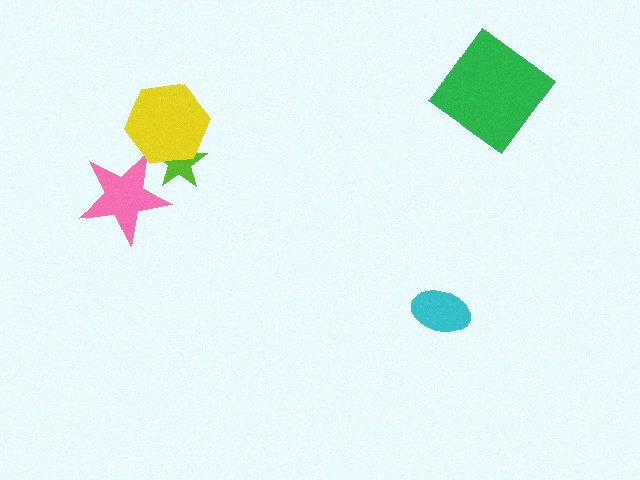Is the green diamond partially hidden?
No, no other shape covers it.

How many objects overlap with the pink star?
1 object overlaps with the pink star.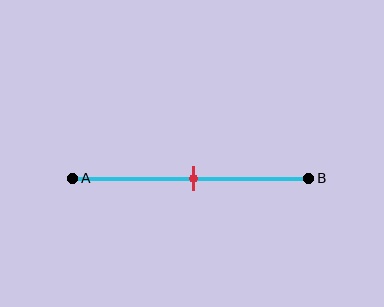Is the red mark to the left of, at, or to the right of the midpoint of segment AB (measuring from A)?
The red mark is approximately at the midpoint of segment AB.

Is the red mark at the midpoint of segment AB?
Yes, the mark is approximately at the midpoint.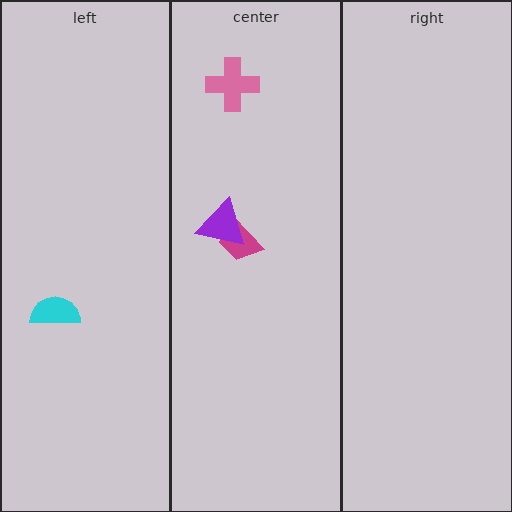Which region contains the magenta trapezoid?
The center region.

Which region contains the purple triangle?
The center region.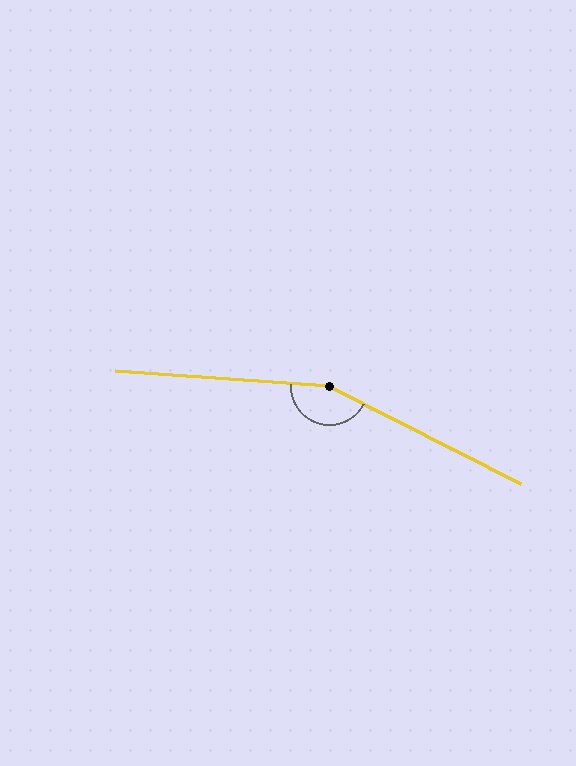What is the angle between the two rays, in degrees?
Approximately 157 degrees.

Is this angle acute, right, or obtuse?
It is obtuse.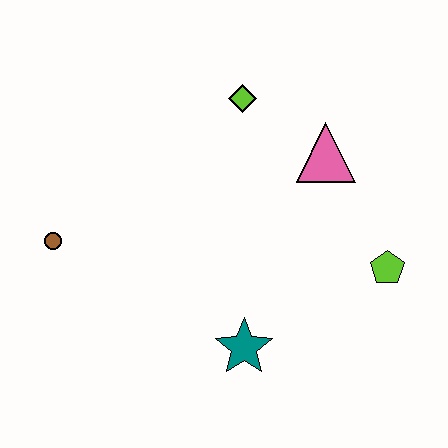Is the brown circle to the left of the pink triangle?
Yes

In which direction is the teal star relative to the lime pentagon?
The teal star is to the left of the lime pentagon.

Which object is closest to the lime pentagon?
The pink triangle is closest to the lime pentagon.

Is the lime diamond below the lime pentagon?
No